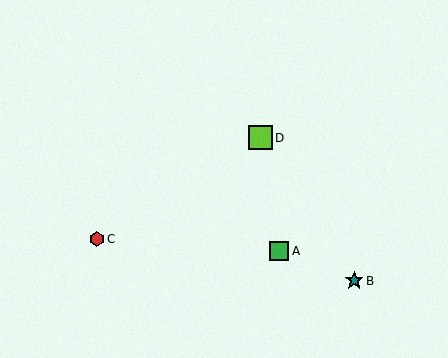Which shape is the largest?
The lime square (labeled D) is the largest.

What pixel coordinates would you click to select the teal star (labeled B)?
Click at (354, 281) to select the teal star B.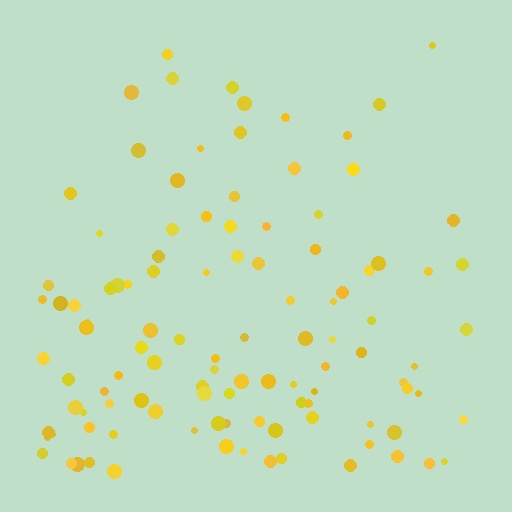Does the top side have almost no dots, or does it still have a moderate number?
Still a moderate number, just noticeably fewer than the bottom.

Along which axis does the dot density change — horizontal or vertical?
Vertical.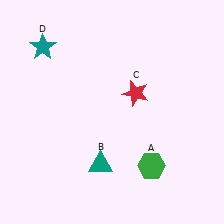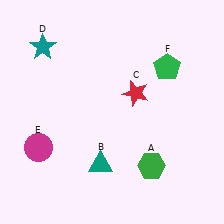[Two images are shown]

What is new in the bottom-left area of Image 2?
A magenta circle (E) was added in the bottom-left area of Image 2.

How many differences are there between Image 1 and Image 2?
There are 2 differences between the two images.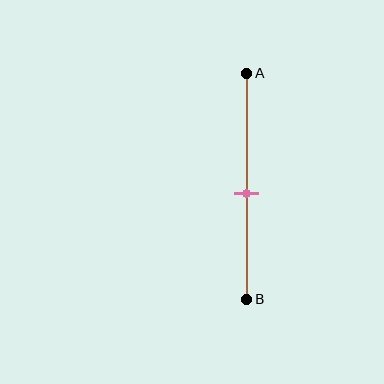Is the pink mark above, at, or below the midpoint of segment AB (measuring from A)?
The pink mark is below the midpoint of segment AB.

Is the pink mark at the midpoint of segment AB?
No, the mark is at about 55% from A, not at the 50% midpoint.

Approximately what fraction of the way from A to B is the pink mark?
The pink mark is approximately 55% of the way from A to B.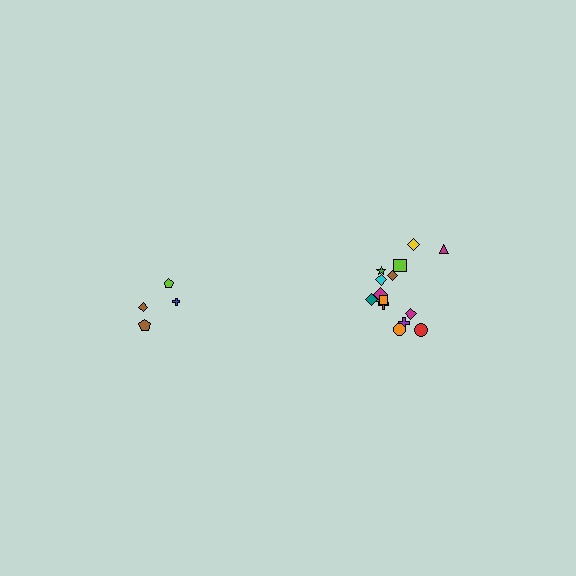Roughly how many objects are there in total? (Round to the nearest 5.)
Roughly 20 objects in total.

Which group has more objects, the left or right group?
The right group.